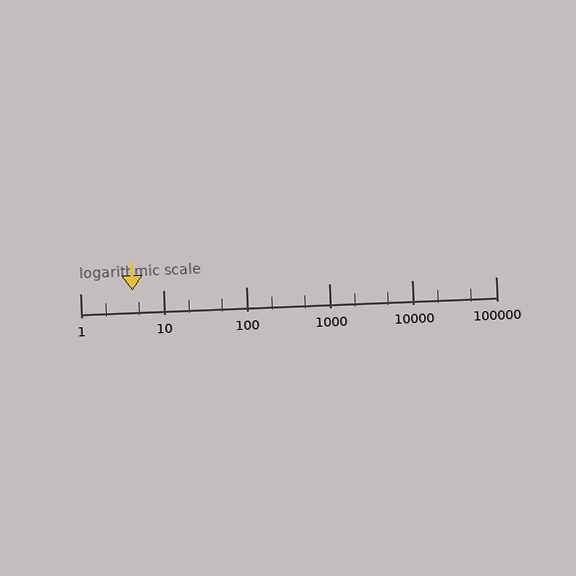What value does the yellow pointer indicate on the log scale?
The pointer indicates approximately 4.3.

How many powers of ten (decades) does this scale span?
The scale spans 5 decades, from 1 to 100000.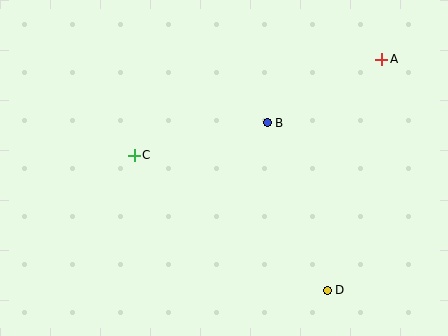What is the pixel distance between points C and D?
The distance between C and D is 236 pixels.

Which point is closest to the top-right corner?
Point A is closest to the top-right corner.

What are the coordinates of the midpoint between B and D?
The midpoint between B and D is at (297, 207).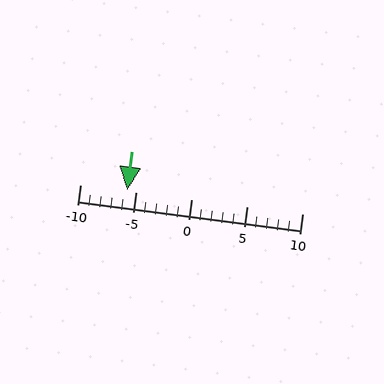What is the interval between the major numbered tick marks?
The major tick marks are spaced 5 units apart.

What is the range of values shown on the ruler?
The ruler shows values from -10 to 10.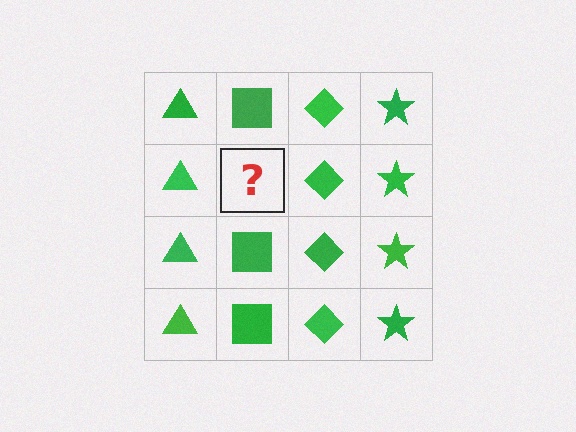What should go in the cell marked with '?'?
The missing cell should contain a green square.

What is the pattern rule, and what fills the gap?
The rule is that each column has a consistent shape. The gap should be filled with a green square.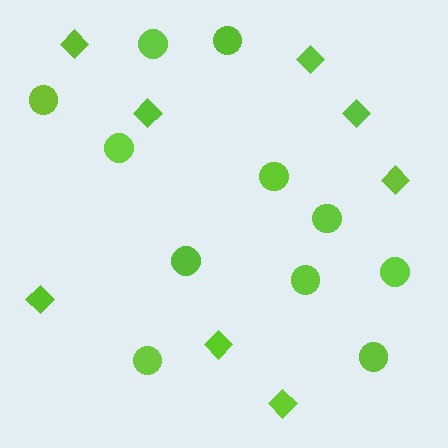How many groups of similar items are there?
There are 2 groups: one group of circles (11) and one group of diamonds (8).